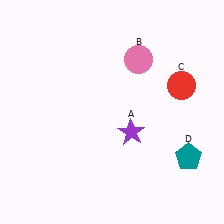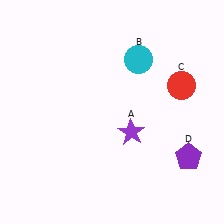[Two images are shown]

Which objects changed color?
B changed from pink to cyan. D changed from teal to purple.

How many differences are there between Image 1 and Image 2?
There are 2 differences between the two images.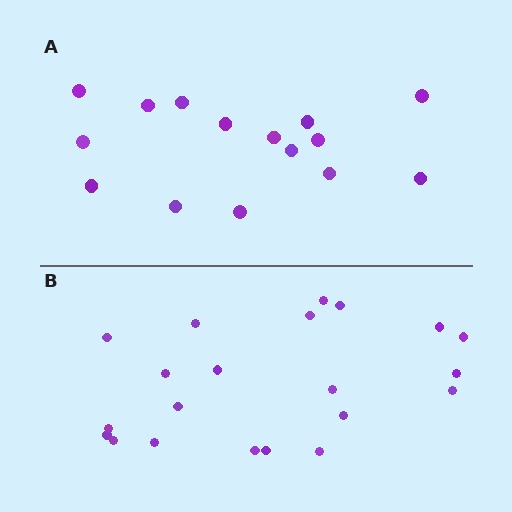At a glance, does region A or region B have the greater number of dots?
Region B (the bottom region) has more dots.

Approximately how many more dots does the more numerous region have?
Region B has about 6 more dots than region A.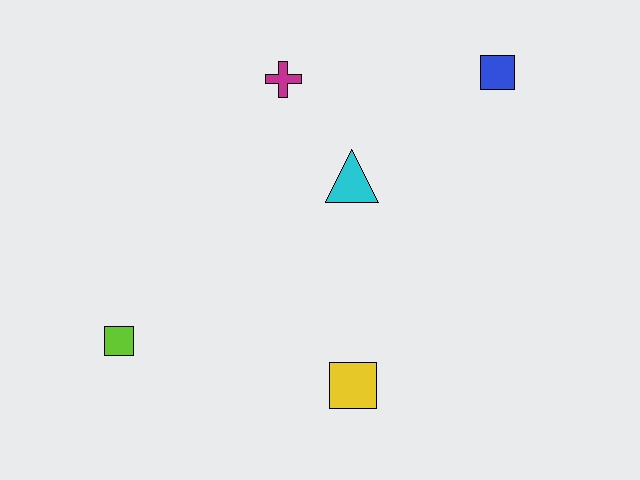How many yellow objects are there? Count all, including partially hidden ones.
There is 1 yellow object.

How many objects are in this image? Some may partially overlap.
There are 5 objects.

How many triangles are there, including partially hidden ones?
There is 1 triangle.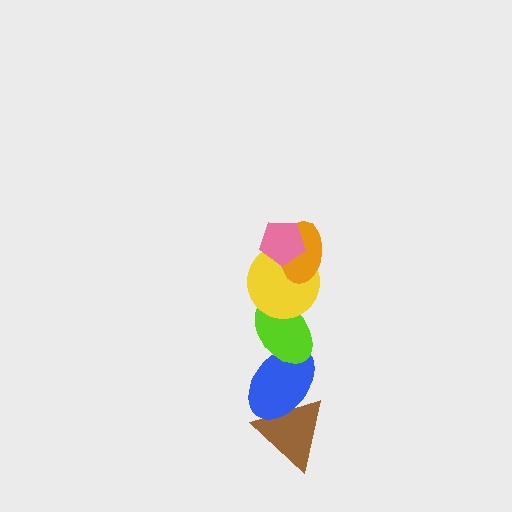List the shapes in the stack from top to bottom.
From top to bottom: the pink pentagon, the orange ellipse, the yellow circle, the lime ellipse, the blue ellipse, the brown triangle.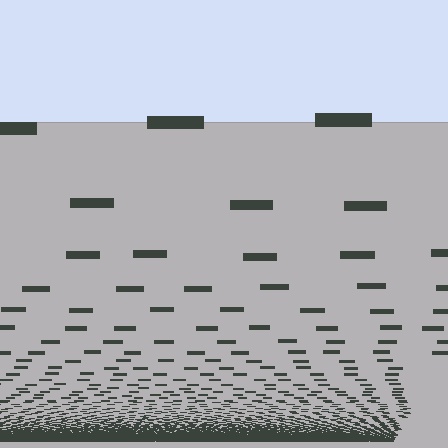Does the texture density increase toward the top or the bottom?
Density increases toward the bottom.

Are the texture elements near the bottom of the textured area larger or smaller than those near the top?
Smaller. The gradient is inverted — elements near the bottom are smaller and denser.